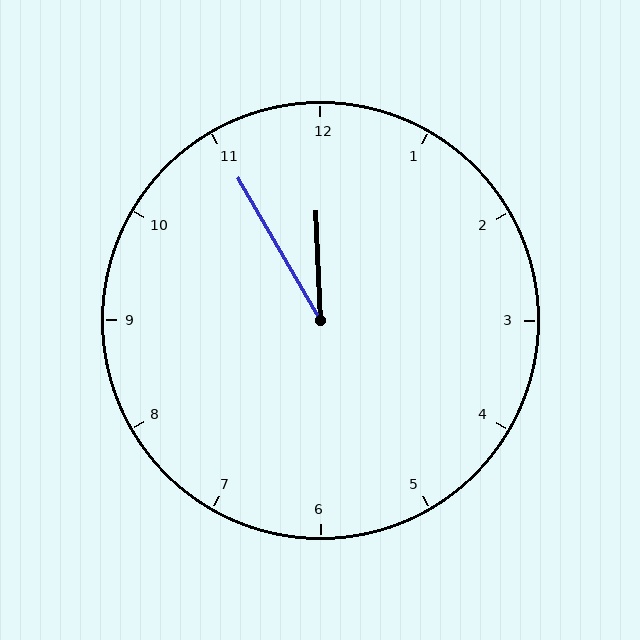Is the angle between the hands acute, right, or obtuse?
It is acute.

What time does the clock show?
11:55.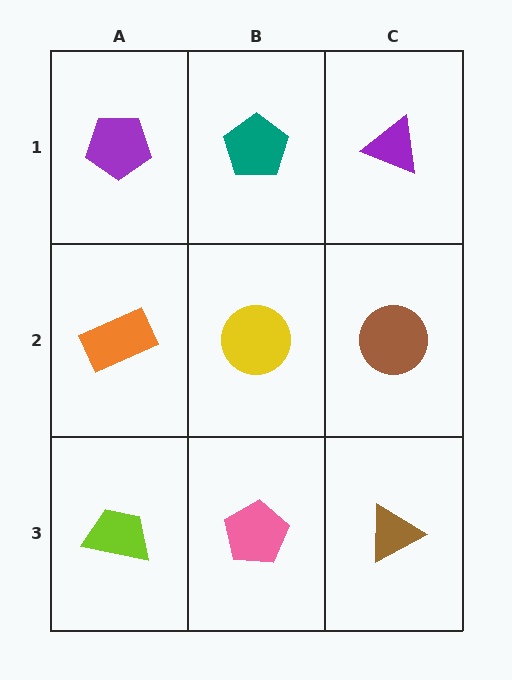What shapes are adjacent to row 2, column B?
A teal pentagon (row 1, column B), a pink pentagon (row 3, column B), an orange rectangle (row 2, column A), a brown circle (row 2, column C).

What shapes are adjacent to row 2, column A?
A purple pentagon (row 1, column A), a lime trapezoid (row 3, column A), a yellow circle (row 2, column B).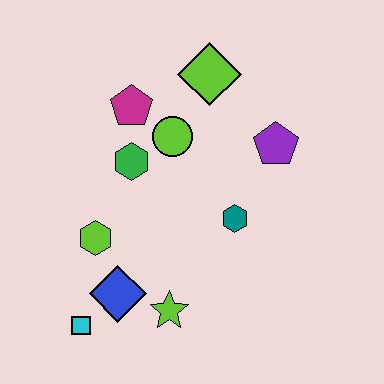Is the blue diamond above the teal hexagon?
No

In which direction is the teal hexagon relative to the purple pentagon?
The teal hexagon is below the purple pentagon.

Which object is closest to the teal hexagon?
The purple pentagon is closest to the teal hexagon.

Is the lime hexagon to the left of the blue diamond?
Yes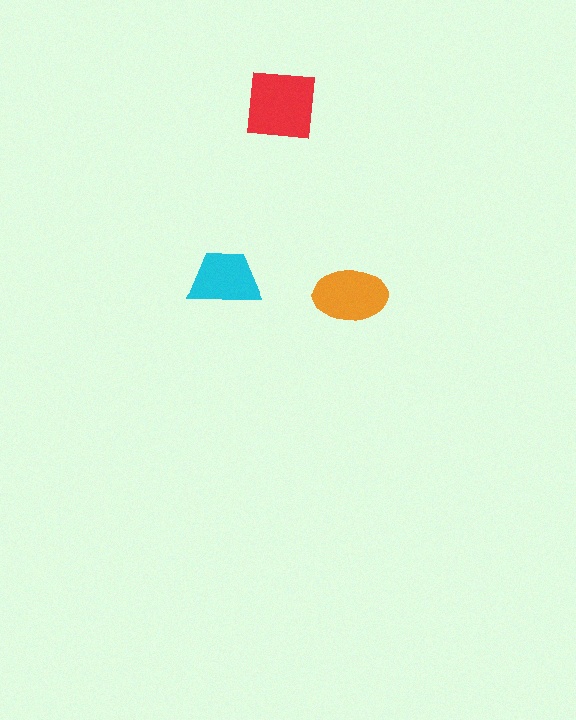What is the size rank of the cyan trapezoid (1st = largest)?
3rd.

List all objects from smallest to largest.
The cyan trapezoid, the orange ellipse, the red square.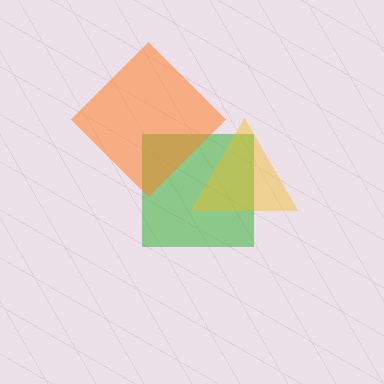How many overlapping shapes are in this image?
There are 3 overlapping shapes in the image.